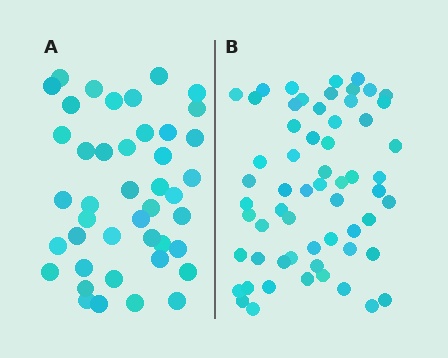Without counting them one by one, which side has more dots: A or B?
Region B (the right region) has more dots.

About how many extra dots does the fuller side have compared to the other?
Region B has approximately 15 more dots than region A.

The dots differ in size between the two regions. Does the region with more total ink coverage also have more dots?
No. Region A has more total ink coverage because its dots are larger, but region B actually contains more individual dots. Total area can be misleading — the number of items is what matters here.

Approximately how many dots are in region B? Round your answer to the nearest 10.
About 60 dots.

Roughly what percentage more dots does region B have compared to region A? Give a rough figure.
About 40% more.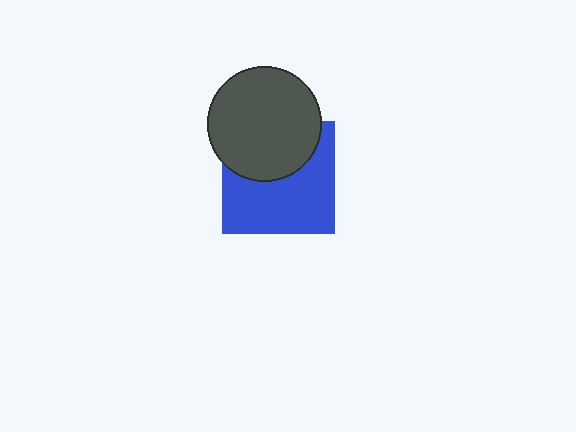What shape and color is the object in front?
The object in front is a dark gray circle.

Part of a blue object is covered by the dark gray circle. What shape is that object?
It is a square.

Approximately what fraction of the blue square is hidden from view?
Roughly 40% of the blue square is hidden behind the dark gray circle.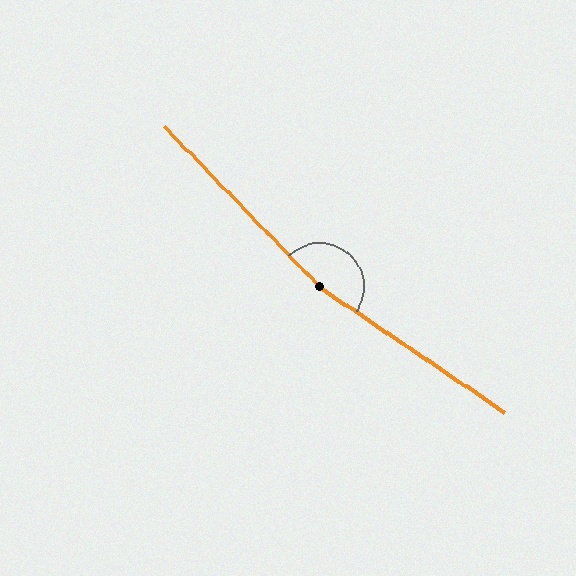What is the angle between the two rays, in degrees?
Approximately 168 degrees.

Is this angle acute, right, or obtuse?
It is obtuse.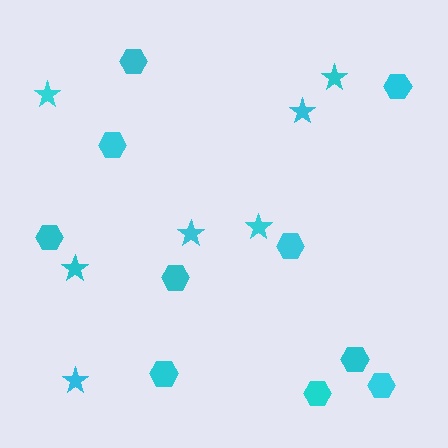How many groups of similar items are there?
There are 2 groups: one group of stars (7) and one group of hexagons (10).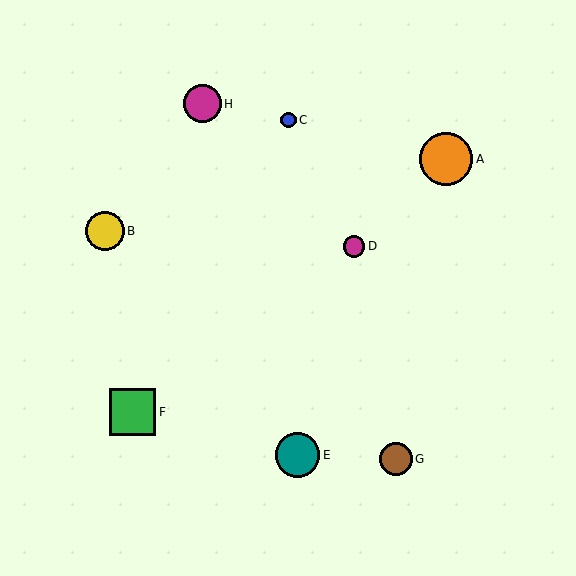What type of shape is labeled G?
Shape G is a brown circle.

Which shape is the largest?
The orange circle (labeled A) is the largest.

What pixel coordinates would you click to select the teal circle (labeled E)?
Click at (297, 455) to select the teal circle E.